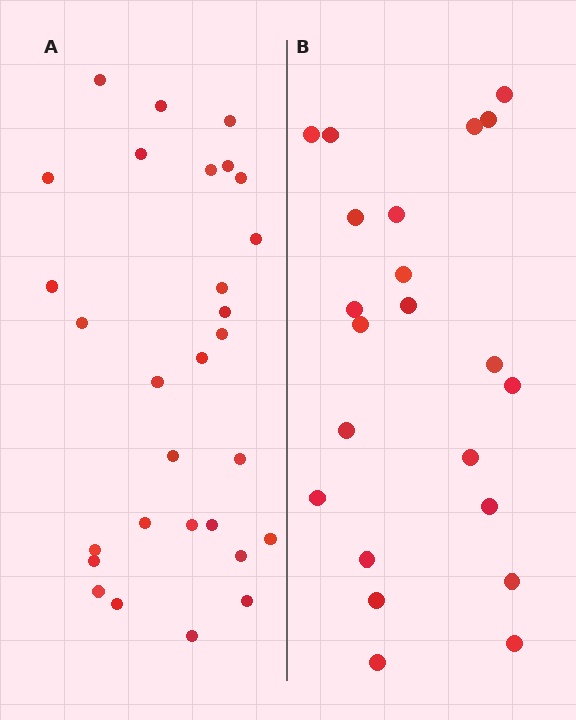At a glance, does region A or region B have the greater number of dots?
Region A (the left region) has more dots.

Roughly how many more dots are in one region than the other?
Region A has roughly 8 or so more dots than region B.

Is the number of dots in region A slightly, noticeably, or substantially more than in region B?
Region A has noticeably more, but not dramatically so. The ratio is roughly 1.3 to 1.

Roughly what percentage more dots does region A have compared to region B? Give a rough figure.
About 30% more.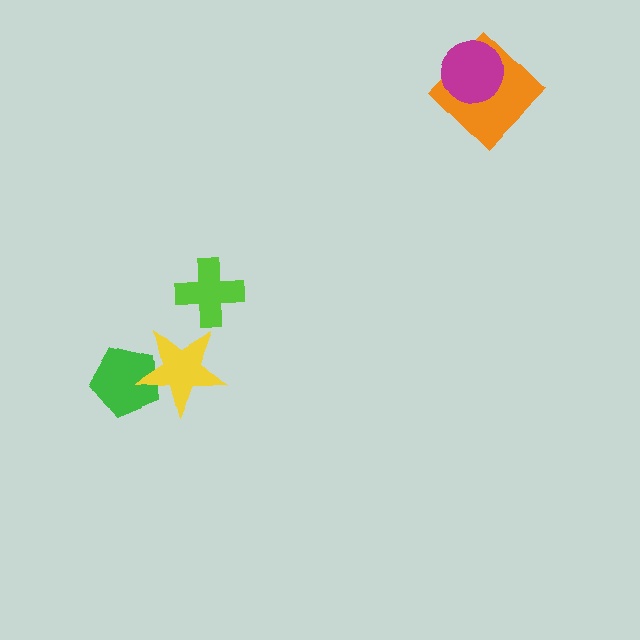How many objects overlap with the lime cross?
0 objects overlap with the lime cross.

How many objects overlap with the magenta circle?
1 object overlaps with the magenta circle.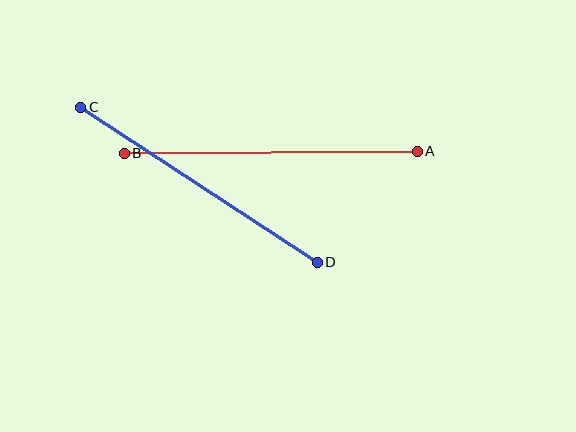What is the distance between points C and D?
The distance is approximately 283 pixels.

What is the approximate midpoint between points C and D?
The midpoint is at approximately (199, 185) pixels.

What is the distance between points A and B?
The distance is approximately 293 pixels.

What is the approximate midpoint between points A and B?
The midpoint is at approximately (271, 152) pixels.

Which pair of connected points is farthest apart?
Points A and B are farthest apart.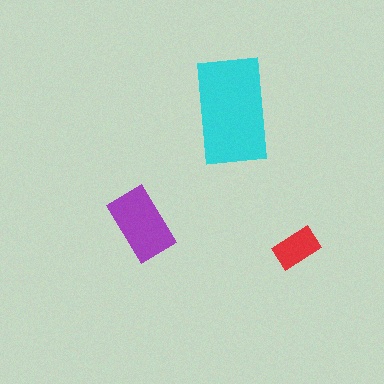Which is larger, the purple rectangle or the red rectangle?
The purple one.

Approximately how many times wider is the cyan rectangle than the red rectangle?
About 2.5 times wider.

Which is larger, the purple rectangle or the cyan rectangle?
The cyan one.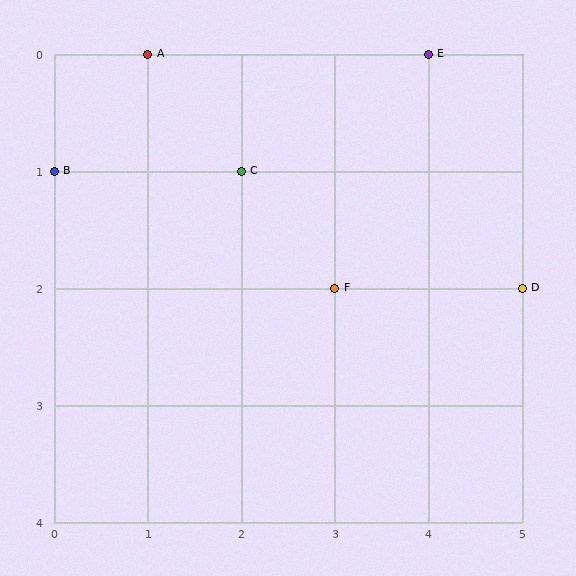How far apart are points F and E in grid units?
Points F and E are 1 column and 2 rows apart (about 2.2 grid units diagonally).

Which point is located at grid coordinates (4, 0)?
Point E is at (4, 0).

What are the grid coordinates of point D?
Point D is at grid coordinates (5, 2).